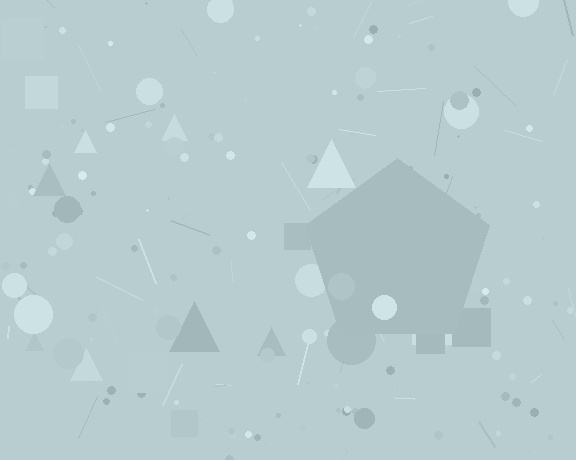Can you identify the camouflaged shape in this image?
The camouflaged shape is a pentagon.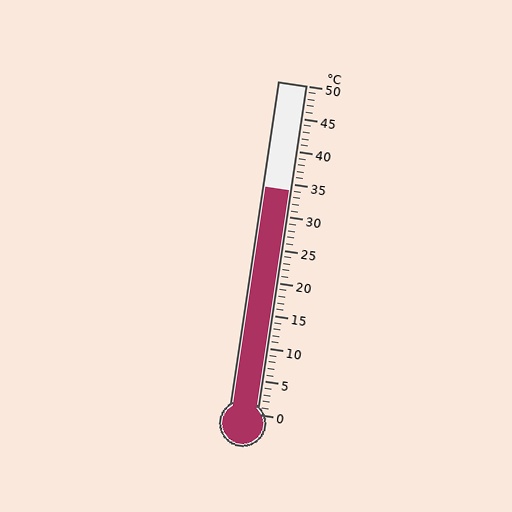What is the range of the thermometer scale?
The thermometer scale ranges from 0°C to 50°C.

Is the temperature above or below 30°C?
The temperature is above 30°C.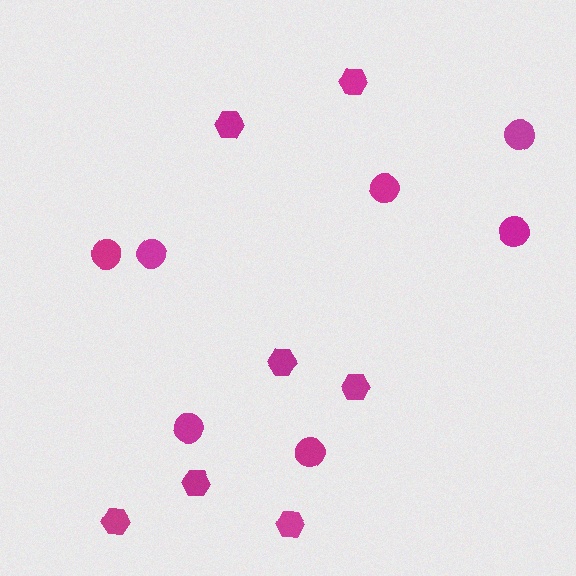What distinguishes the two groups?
There are 2 groups: one group of hexagons (7) and one group of circles (7).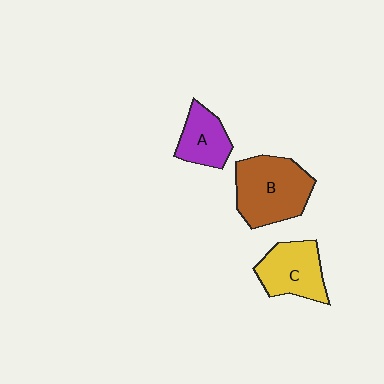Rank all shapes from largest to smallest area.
From largest to smallest: B (brown), C (yellow), A (purple).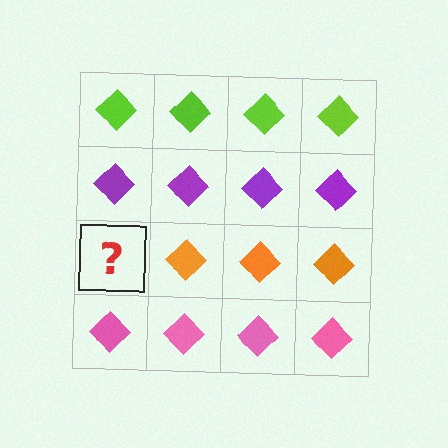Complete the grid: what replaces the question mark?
The question mark should be replaced with an orange diamond.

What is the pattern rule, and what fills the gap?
The rule is that each row has a consistent color. The gap should be filled with an orange diamond.